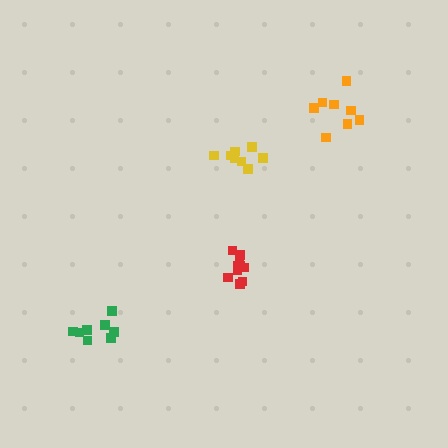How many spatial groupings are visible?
There are 4 spatial groupings.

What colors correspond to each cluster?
The clusters are colored: yellow, orange, red, green.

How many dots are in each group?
Group 1: 8 dots, Group 2: 8 dots, Group 3: 10 dots, Group 4: 8 dots (34 total).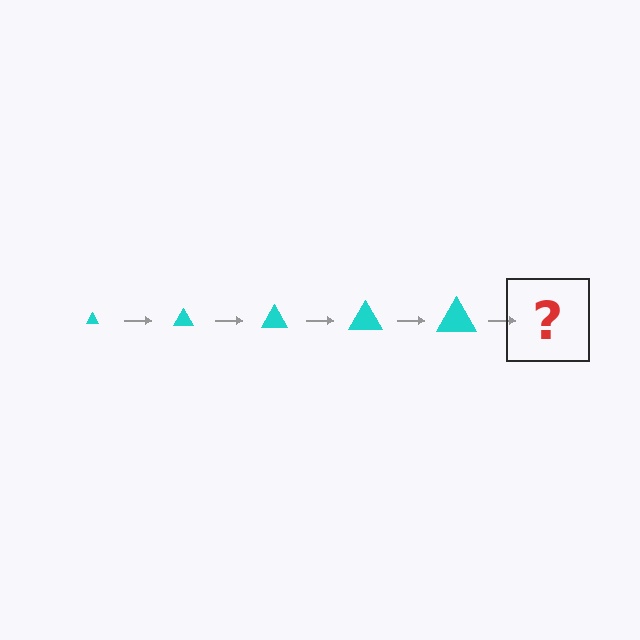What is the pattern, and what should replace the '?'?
The pattern is that the triangle gets progressively larger each step. The '?' should be a cyan triangle, larger than the previous one.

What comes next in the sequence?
The next element should be a cyan triangle, larger than the previous one.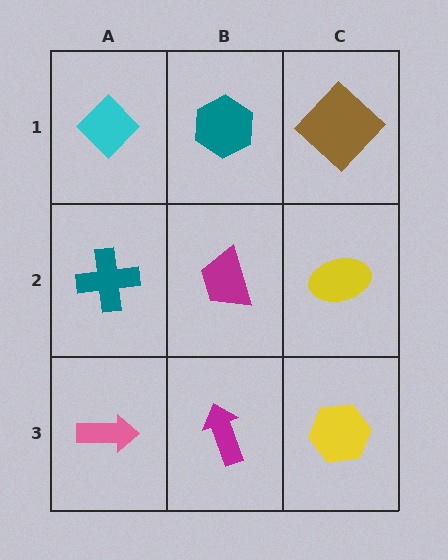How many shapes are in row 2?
3 shapes.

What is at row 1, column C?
A brown diamond.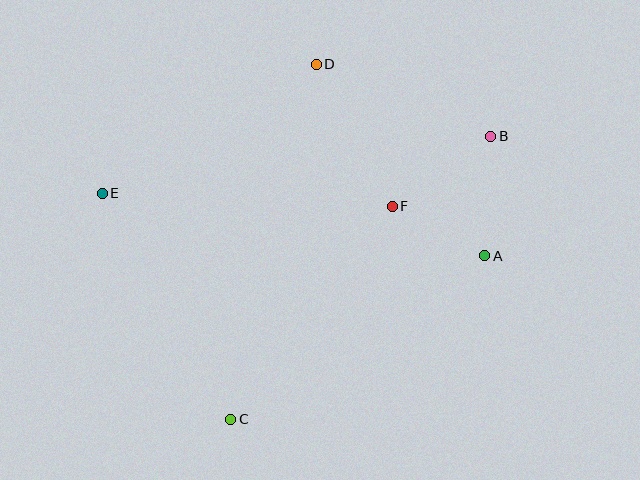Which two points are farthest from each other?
Points B and E are farthest from each other.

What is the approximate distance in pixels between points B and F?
The distance between B and F is approximately 121 pixels.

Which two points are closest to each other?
Points A and F are closest to each other.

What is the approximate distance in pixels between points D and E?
The distance between D and E is approximately 250 pixels.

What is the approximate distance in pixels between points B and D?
The distance between B and D is approximately 189 pixels.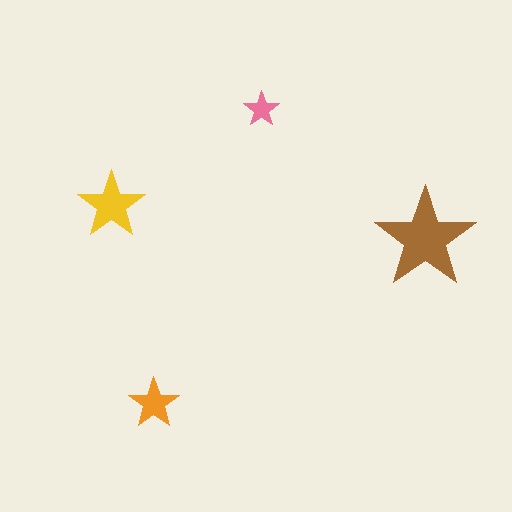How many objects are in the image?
There are 4 objects in the image.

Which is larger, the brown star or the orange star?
The brown one.